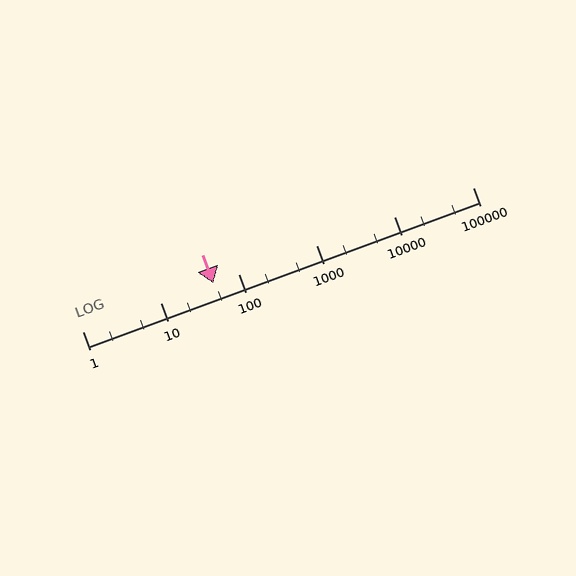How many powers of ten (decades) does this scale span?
The scale spans 5 decades, from 1 to 100000.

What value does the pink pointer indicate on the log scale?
The pointer indicates approximately 48.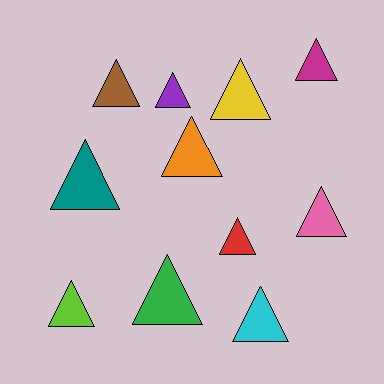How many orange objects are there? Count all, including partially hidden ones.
There is 1 orange object.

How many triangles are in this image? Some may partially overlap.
There are 11 triangles.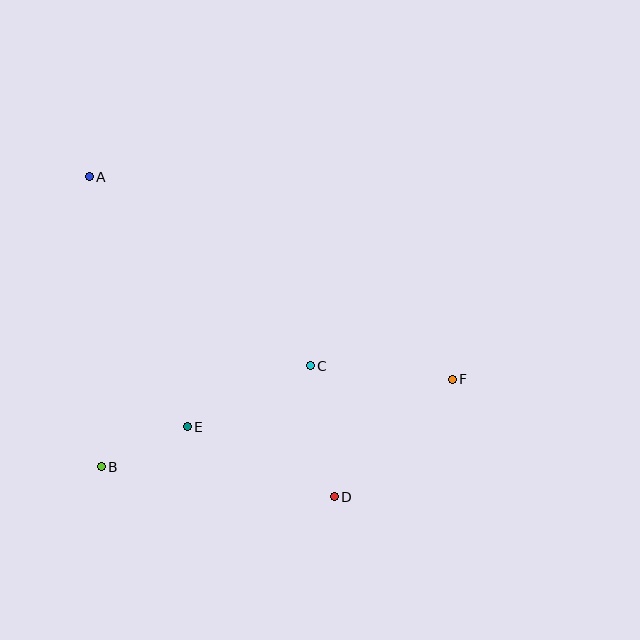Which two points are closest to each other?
Points B and E are closest to each other.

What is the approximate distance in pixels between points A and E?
The distance between A and E is approximately 268 pixels.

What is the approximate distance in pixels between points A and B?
The distance between A and B is approximately 290 pixels.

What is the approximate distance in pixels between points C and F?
The distance between C and F is approximately 143 pixels.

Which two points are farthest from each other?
Points A and F are farthest from each other.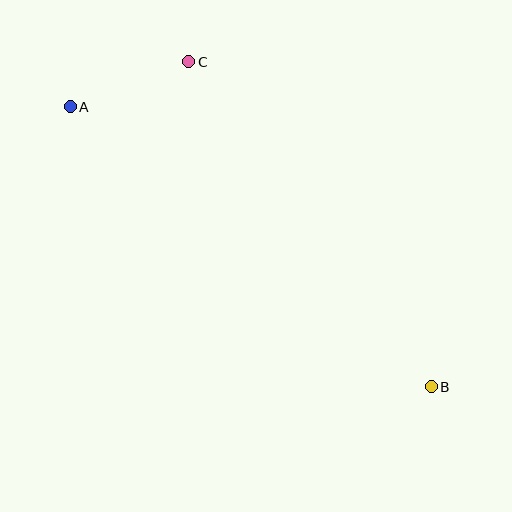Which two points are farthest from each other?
Points A and B are farthest from each other.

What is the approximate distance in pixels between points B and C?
The distance between B and C is approximately 406 pixels.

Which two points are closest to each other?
Points A and C are closest to each other.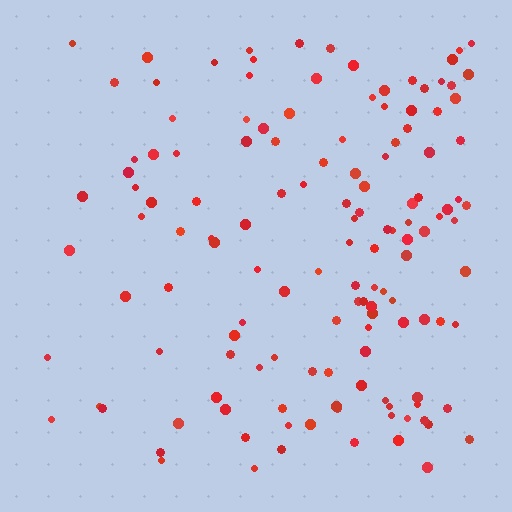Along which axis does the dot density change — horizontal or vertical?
Horizontal.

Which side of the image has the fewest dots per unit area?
The left.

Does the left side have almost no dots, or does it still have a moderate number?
Still a moderate number, just noticeably fewer than the right.